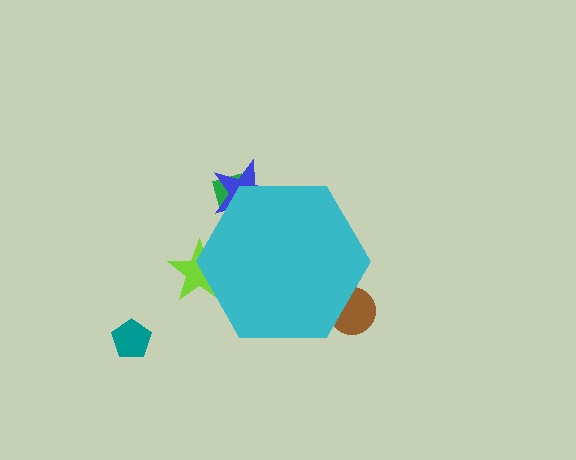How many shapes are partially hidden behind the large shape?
4 shapes are partially hidden.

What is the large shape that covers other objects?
A cyan hexagon.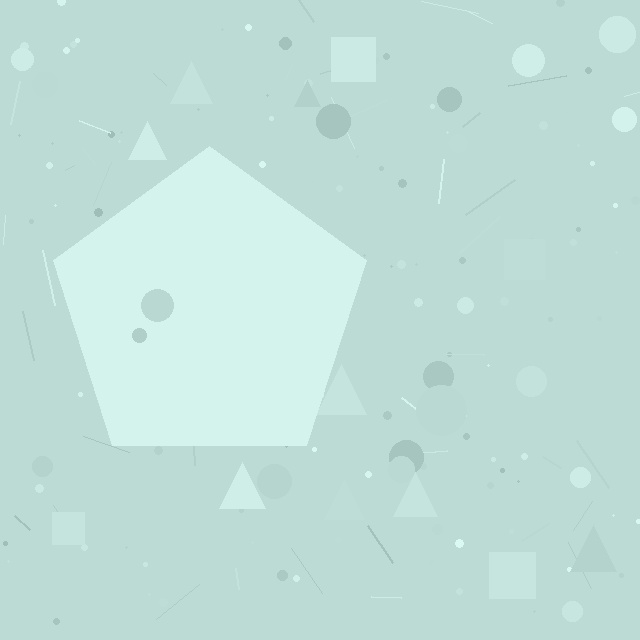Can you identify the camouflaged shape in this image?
The camouflaged shape is a pentagon.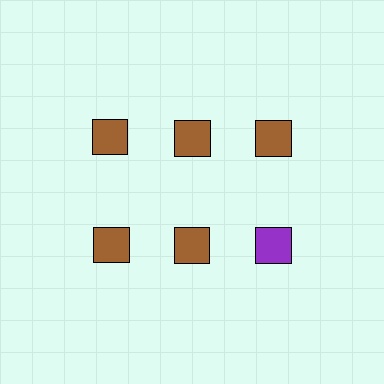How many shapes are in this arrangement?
There are 6 shapes arranged in a grid pattern.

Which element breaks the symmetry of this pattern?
The purple square in the second row, center column breaks the symmetry. All other shapes are brown squares.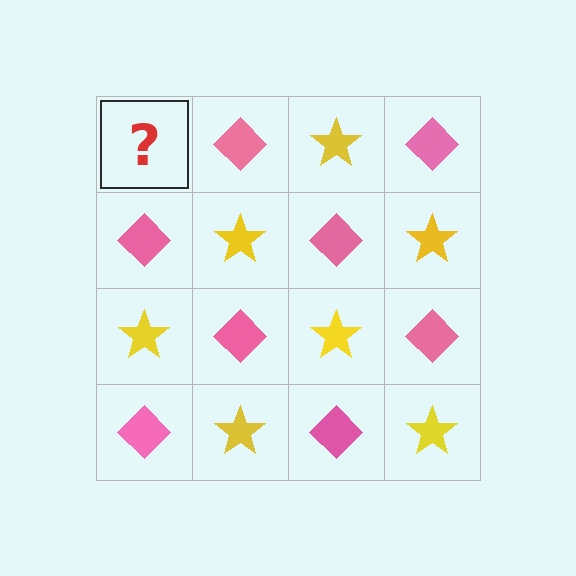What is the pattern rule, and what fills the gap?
The rule is that it alternates yellow star and pink diamond in a checkerboard pattern. The gap should be filled with a yellow star.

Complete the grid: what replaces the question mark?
The question mark should be replaced with a yellow star.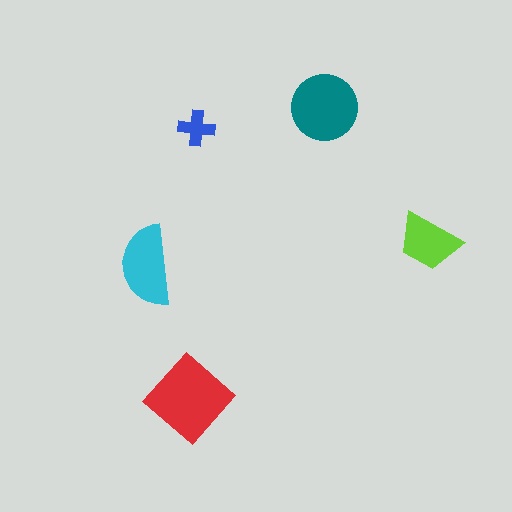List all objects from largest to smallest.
The red diamond, the teal circle, the cyan semicircle, the lime trapezoid, the blue cross.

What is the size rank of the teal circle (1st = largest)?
2nd.